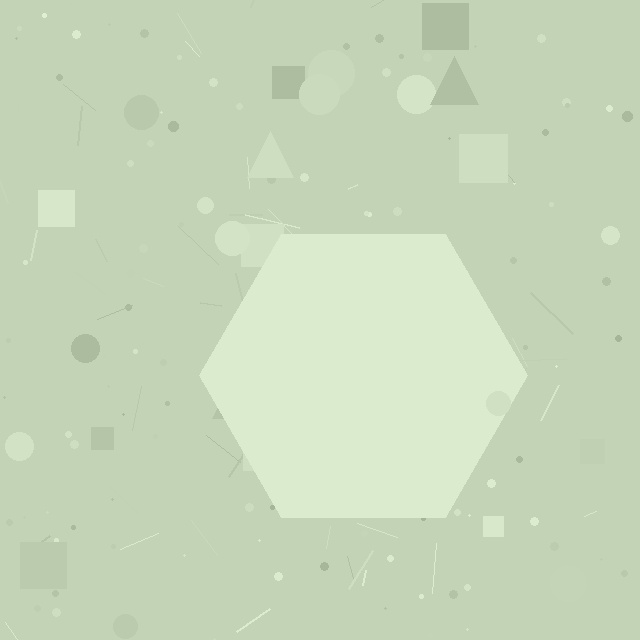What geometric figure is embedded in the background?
A hexagon is embedded in the background.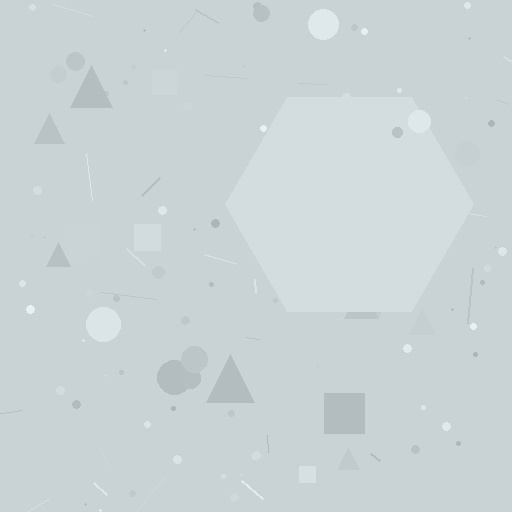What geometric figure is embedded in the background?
A hexagon is embedded in the background.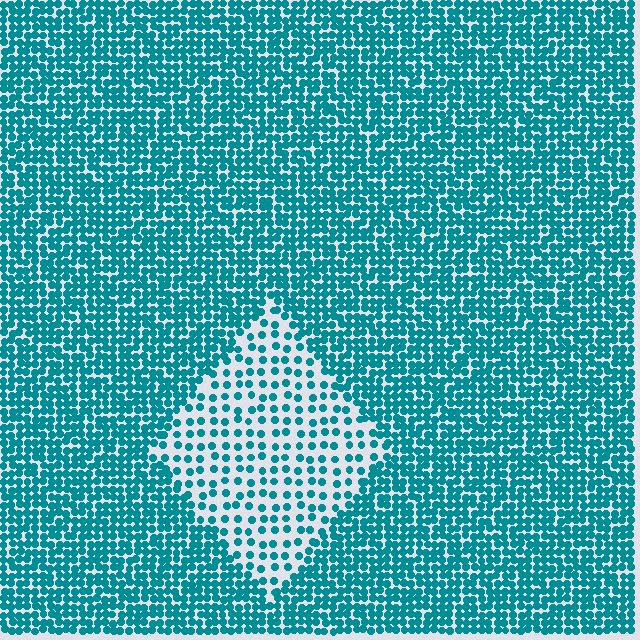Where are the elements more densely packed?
The elements are more densely packed outside the diamond boundary.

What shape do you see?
I see a diamond.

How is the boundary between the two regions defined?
The boundary is defined by a change in element density (approximately 2.4x ratio). All elements are the same color, size, and shape.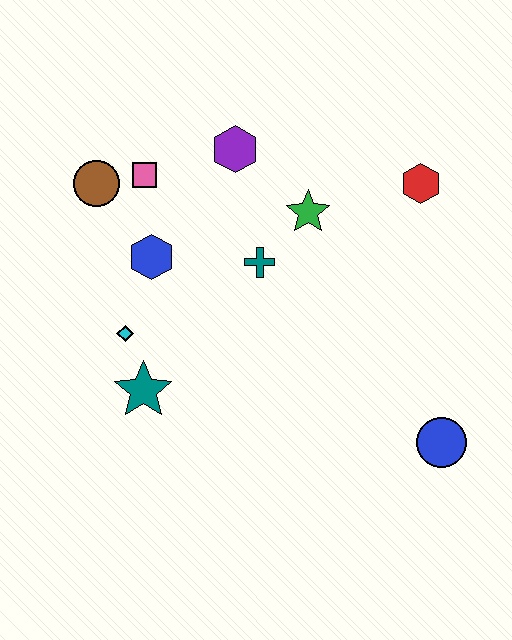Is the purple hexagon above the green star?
Yes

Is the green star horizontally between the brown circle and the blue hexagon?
No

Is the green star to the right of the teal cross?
Yes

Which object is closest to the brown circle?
The pink square is closest to the brown circle.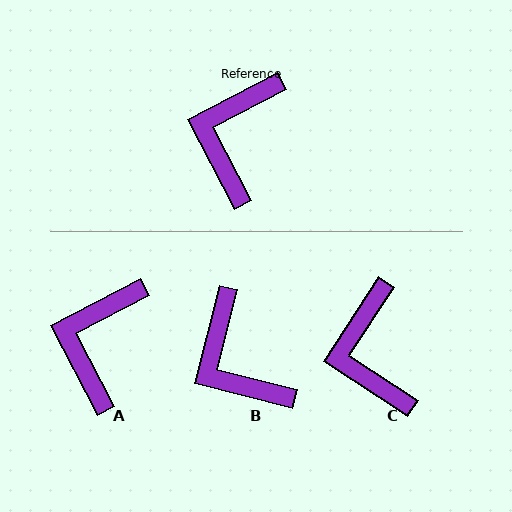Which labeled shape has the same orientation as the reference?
A.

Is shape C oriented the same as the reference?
No, it is off by about 29 degrees.